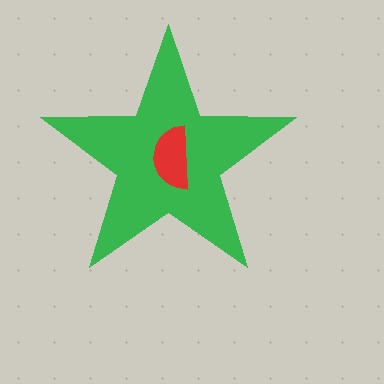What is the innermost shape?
The red semicircle.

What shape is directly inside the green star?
The red semicircle.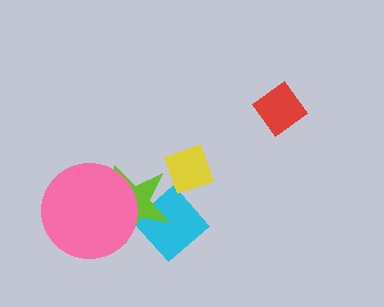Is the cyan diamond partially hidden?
Yes, it is partially covered by another shape.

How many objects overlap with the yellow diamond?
1 object overlaps with the yellow diamond.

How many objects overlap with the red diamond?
0 objects overlap with the red diamond.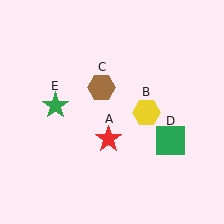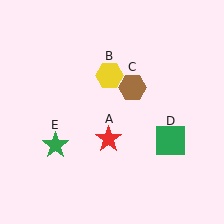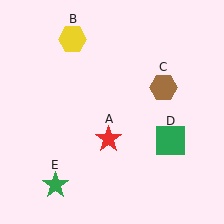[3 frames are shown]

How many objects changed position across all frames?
3 objects changed position: yellow hexagon (object B), brown hexagon (object C), green star (object E).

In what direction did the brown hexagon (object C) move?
The brown hexagon (object C) moved right.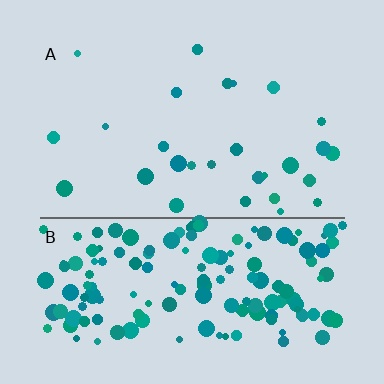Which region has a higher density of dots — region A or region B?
B (the bottom).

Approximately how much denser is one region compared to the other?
Approximately 5.6× — region B over region A.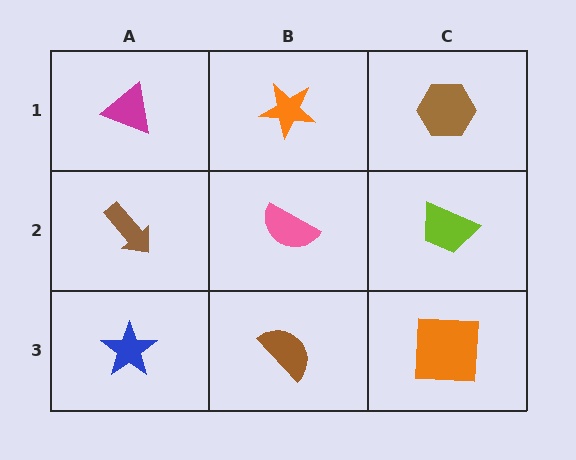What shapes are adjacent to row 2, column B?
An orange star (row 1, column B), a brown semicircle (row 3, column B), a brown arrow (row 2, column A), a lime trapezoid (row 2, column C).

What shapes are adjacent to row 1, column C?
A lime trapezoid (row 2, column C), an orange star (row 1, column B).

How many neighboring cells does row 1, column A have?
2.